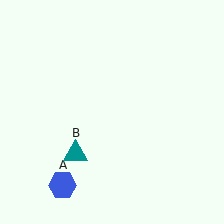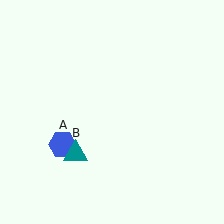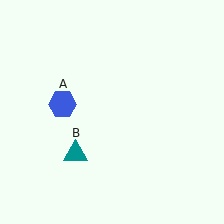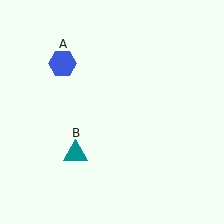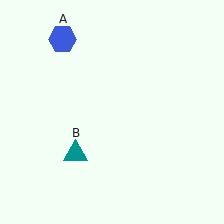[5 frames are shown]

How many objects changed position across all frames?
1 object changed position: blue hexagon (object A).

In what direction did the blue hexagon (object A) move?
The blue hexagon (object A) moved up.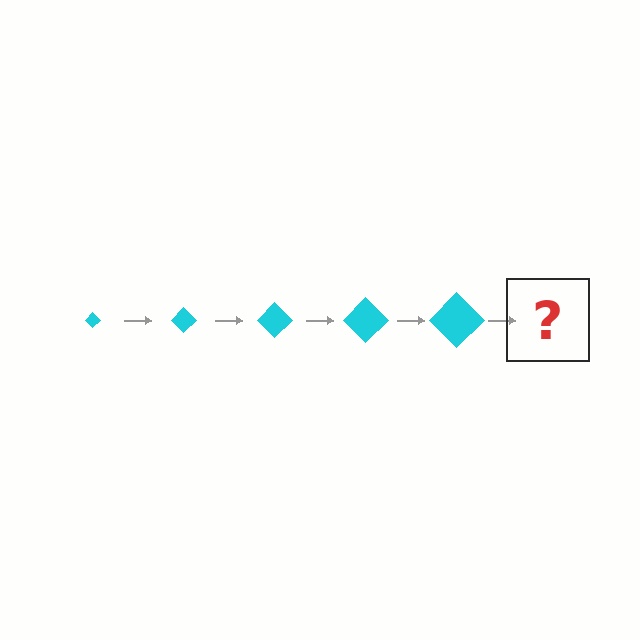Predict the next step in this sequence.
The next step is a cyan diamond, larger than the previous one.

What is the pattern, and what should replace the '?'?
The pattern is that the diamond gets progressively larger each step. The '?' should be a cyan diamond, larger than the previous one.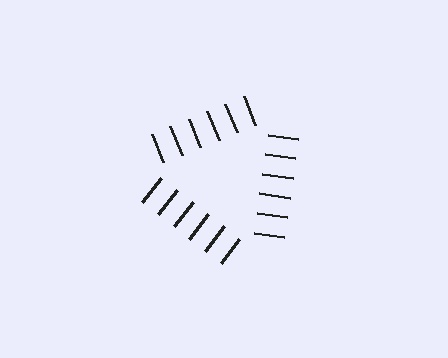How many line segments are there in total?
18 — 6 along each of the 3 edges.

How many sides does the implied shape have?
3 sides — the line-ends trace a triangle.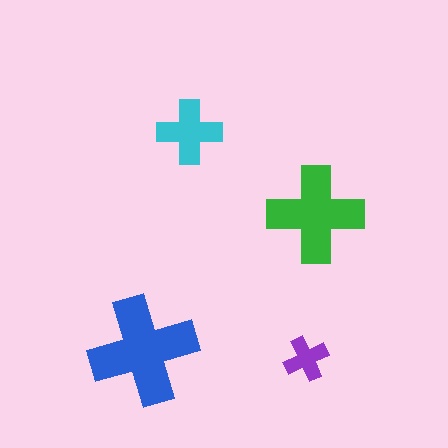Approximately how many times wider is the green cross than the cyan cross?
About 1.5 times wider.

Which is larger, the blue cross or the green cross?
The blue one.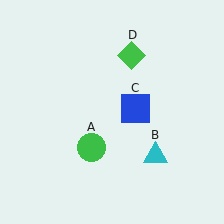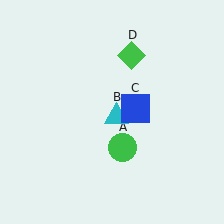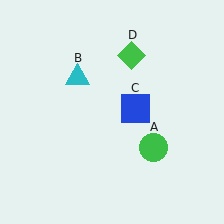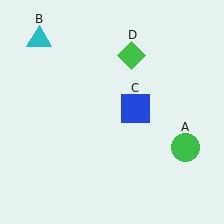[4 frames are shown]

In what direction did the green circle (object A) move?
The green circle (object A) moved right.